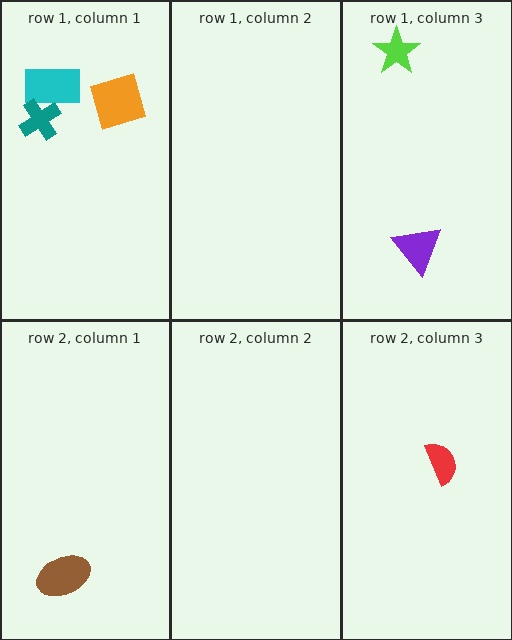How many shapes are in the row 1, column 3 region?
2.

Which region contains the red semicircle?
The row 2, column 3 region.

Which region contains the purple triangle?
The row 1, column 3 region.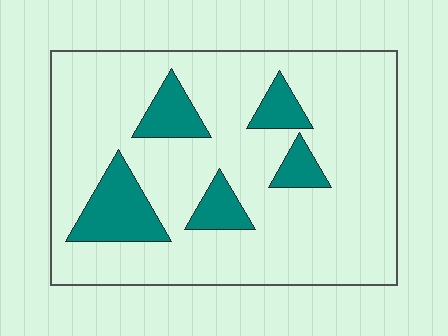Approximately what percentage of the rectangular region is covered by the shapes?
Approximately 15%.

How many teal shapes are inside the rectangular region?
5.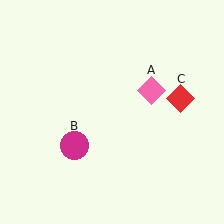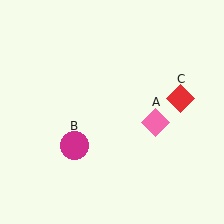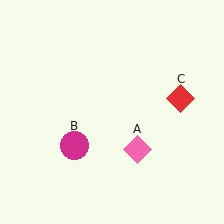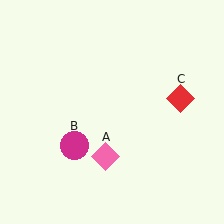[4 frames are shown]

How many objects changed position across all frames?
1 object changed position: pink diamond (object A).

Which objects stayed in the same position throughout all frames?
Magenta circle (object B) and red diamond (object C) remained stationary.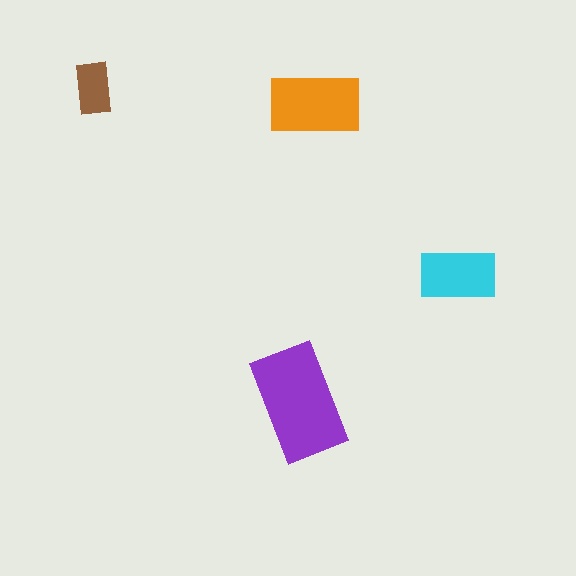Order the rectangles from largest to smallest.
the purple one, the orange one, the cyan one, the brown one.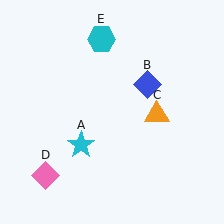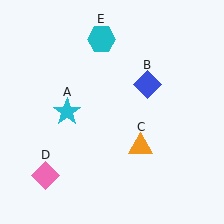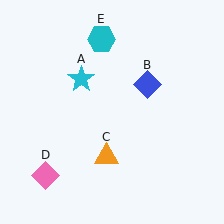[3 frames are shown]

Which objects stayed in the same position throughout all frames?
Blue diamond (object B) and pink diamond (object D) and cyan hexagon (object E) remained stationary.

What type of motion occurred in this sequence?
The cyan star (object A), orange triangle (object C) rotated clockwise around the center of the scene.